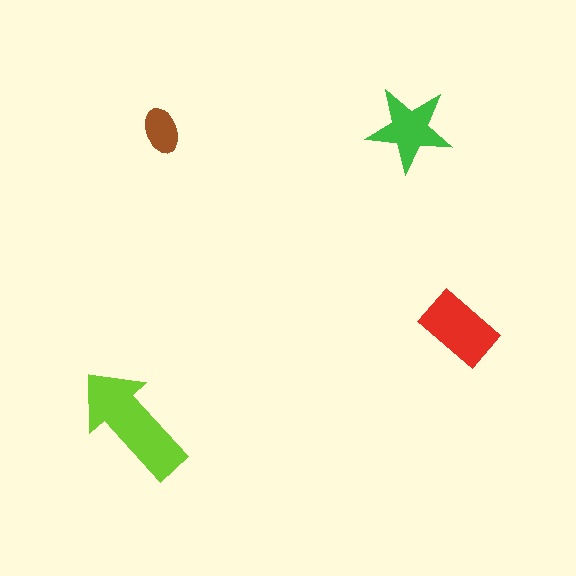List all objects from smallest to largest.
The brown ellipse, the green star, the red rectangle, the lime arrow.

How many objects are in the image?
There are 4 objects in the image.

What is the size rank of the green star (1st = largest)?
3rd.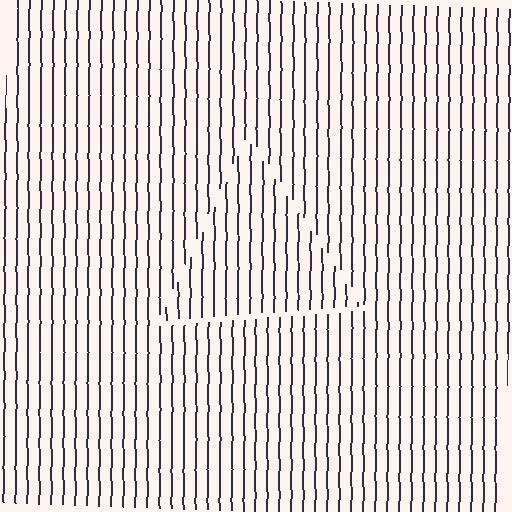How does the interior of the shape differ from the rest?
The interior of the shape contains the same grating, shifted by half a period — the contour is defined by the phase discontinuity where line-ends from the inner and outer gratings abut.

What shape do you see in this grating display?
An illusory triangle. The interior of the shape contains the same grating, shifted by half a period — the contour is defined by the phase discontinuity where line-ends from the inner and outer gratings abut.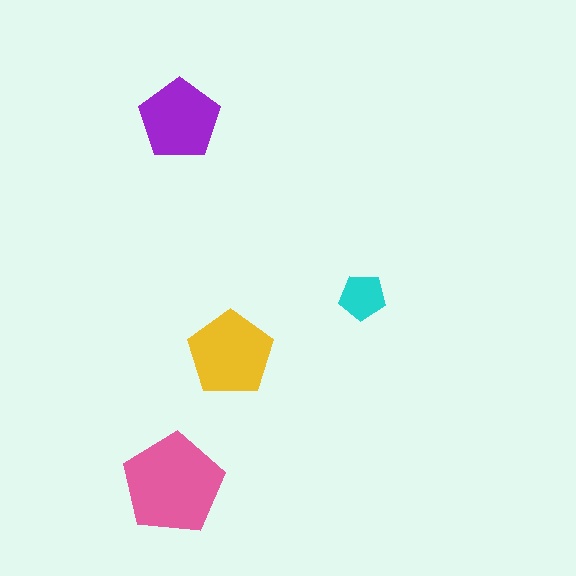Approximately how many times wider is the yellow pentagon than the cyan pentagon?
About 2 times wider.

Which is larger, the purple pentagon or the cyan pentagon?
The purple one.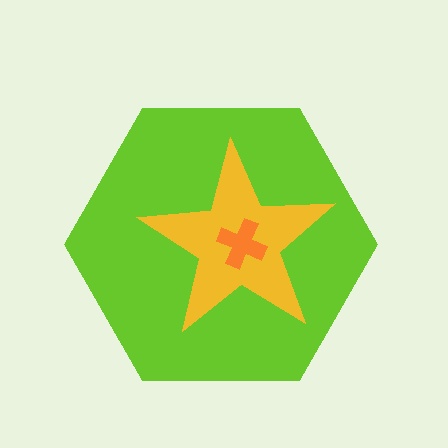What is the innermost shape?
The orange cross.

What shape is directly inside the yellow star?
The orange cross.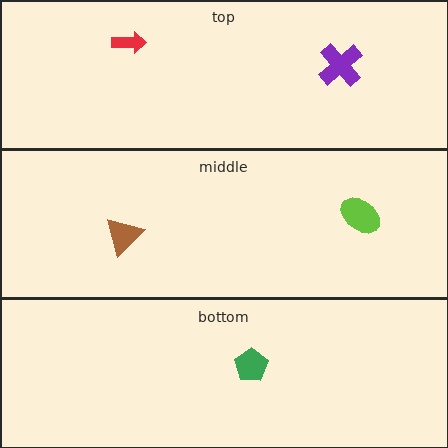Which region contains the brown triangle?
The middle region.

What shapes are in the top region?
The red arrow, the purple cross.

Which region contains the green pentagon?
The bottom region.